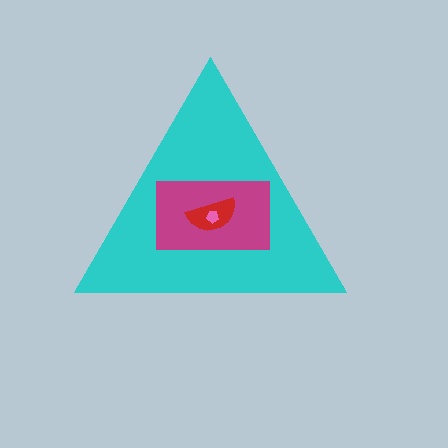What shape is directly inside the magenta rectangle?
The red semicircle.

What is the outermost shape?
The cyan triangle.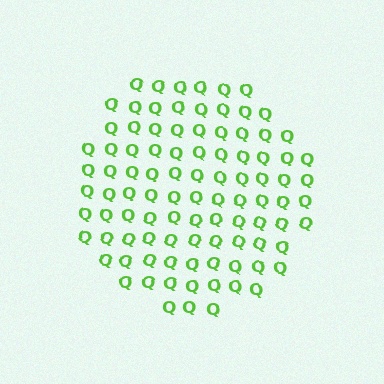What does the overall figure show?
The overall figure shows a circle.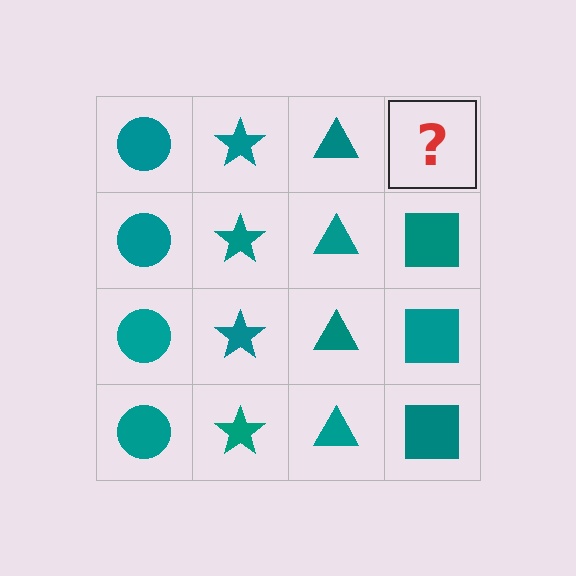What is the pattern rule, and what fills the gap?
The rule is that each column has a consistent shape. The gap should be filled with a teal square.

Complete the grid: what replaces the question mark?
The question mark should be replaced with a teal square.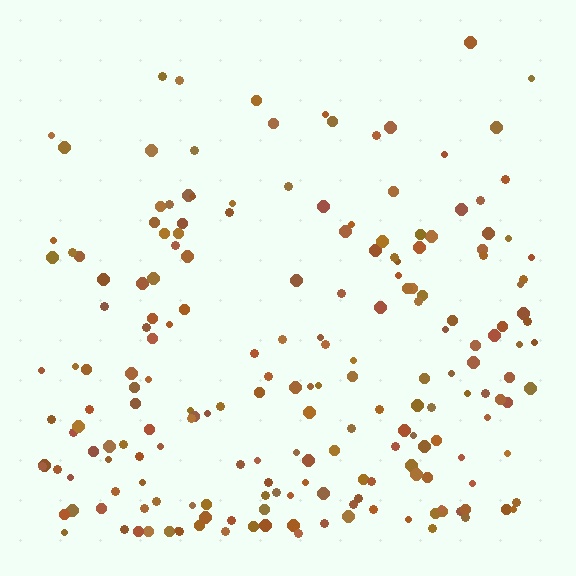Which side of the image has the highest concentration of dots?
The bottom.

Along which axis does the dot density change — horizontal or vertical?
Vertical.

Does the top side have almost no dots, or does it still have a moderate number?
Still a moderate number, just noticeably fewer than the bottom.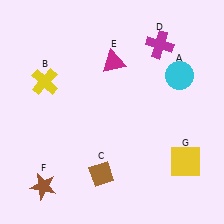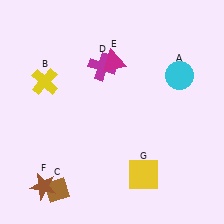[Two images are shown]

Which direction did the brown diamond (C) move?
The brown diamond (C) moved left.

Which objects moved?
The objects that moved are: the brown diamond (C), the magenta cross (D), the yellow square (G).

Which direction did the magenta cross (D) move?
The magenta cross (D) moved left.